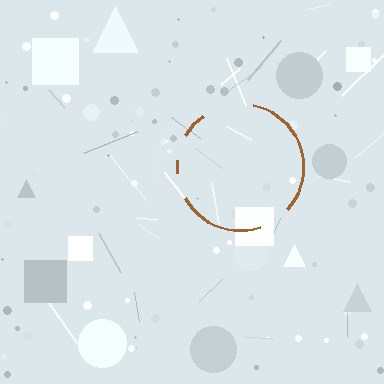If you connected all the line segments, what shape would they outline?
They would outline a circle.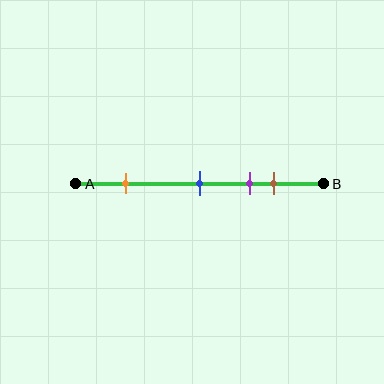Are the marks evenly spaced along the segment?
No, the marks are not evenly spaced.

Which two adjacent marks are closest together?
The purple and brown marks are the closest adjacent pair.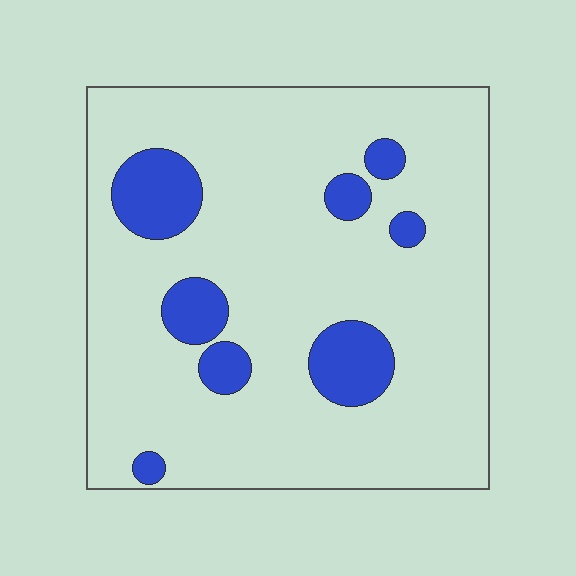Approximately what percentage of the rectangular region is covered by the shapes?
Approximately 15%.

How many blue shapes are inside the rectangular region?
8.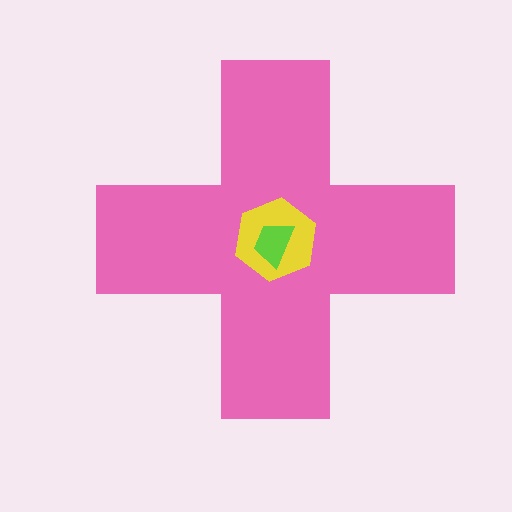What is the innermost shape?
The lime trapezoid.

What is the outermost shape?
The pink cross.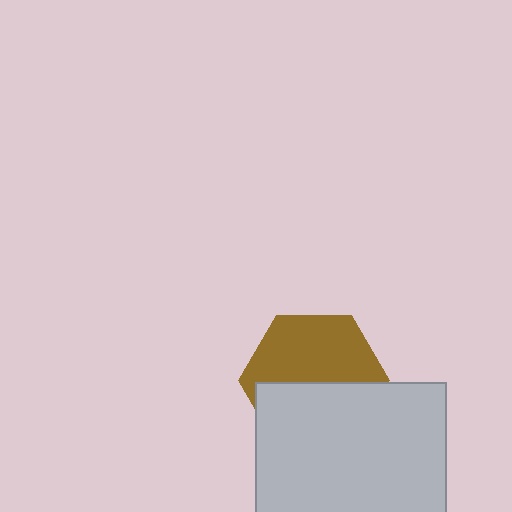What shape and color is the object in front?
The object in front is a light gray square.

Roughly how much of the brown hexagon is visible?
About half of it is visible (roughly 53%).